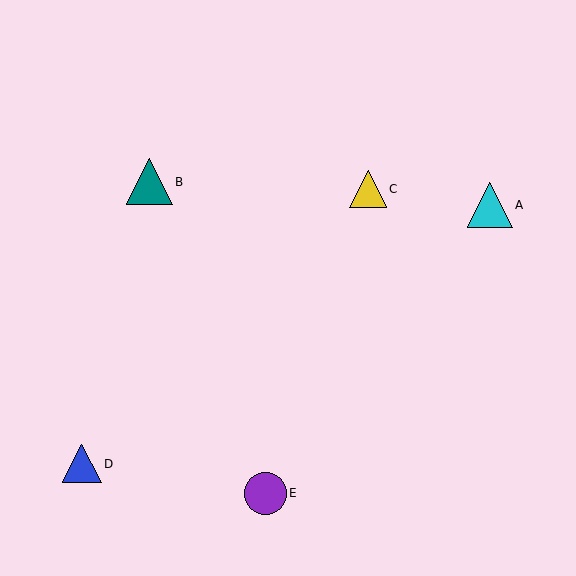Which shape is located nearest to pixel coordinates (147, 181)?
The teal triangle (labeled B) at (149, 182) is nearest to that location.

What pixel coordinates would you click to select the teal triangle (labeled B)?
Click at (149, 182) to select the teal triangle B.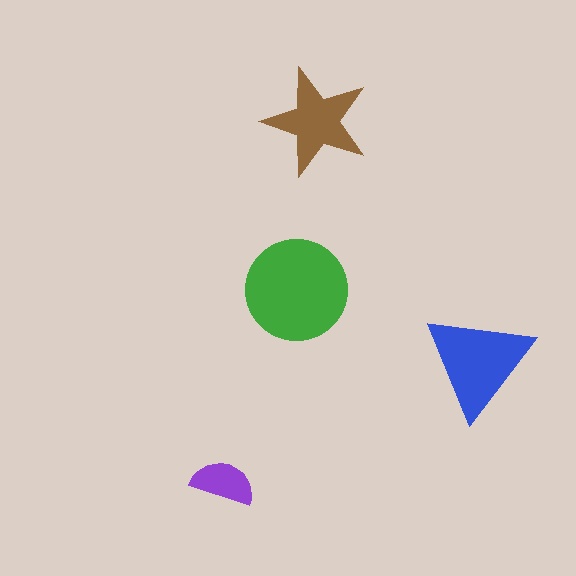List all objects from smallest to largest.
The purple semicircle, the brown star, the blue triangle, the green circle.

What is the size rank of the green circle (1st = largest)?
1st.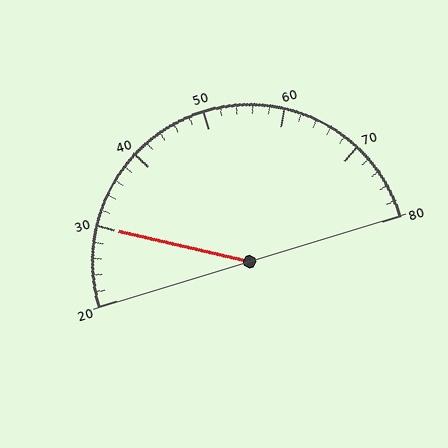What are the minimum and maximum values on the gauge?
The gauge ranges from 20 to 80.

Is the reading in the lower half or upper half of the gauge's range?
The reading is in the lower half of the range (20 to 80).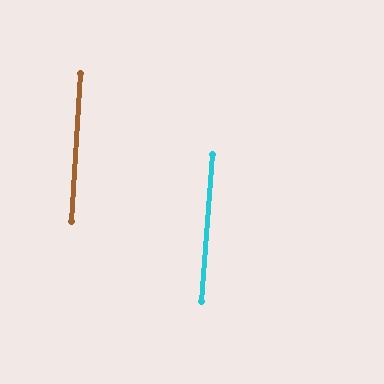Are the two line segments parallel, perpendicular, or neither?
Parallel — their directions differ by only 1.1°.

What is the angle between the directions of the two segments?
Approximately 1 degree.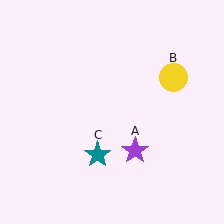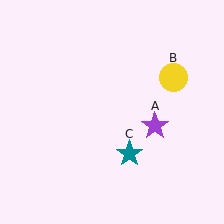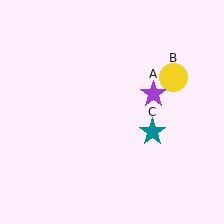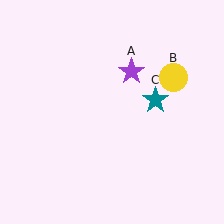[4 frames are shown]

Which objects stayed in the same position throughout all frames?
Yellow circle (object B) remained stationary.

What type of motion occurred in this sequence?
The purple star (object A), teal star (object C) rotated counterclockwise around the center of the scene.